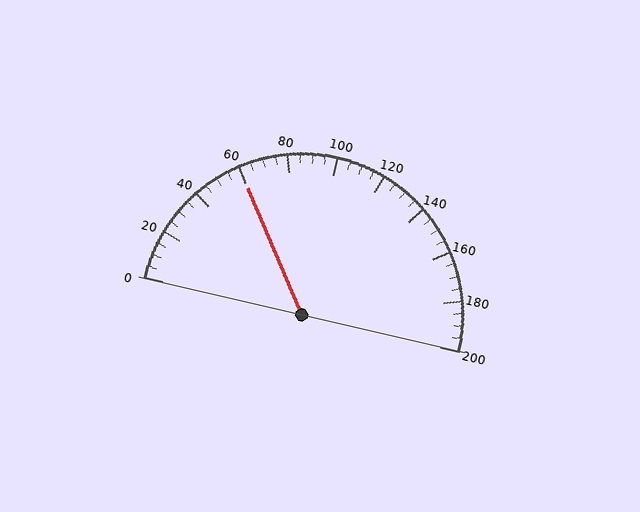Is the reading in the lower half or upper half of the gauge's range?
The reading is in the lower half of the range (0 to 200).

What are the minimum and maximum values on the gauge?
The gauge ranges from 0 to 200.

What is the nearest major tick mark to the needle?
The nearest major tick mark is 60.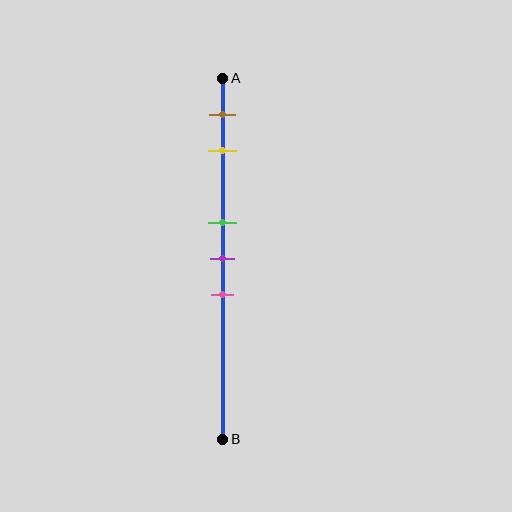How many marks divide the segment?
There are 5 marks dividing the segment.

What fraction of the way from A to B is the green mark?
The green mark is approximately 40% (0.4) of the way from A to B.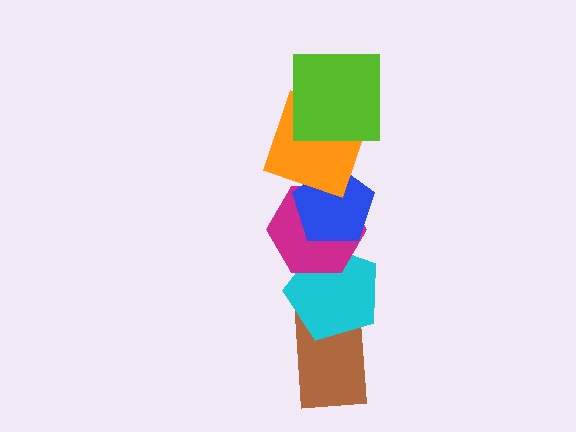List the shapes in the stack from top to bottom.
From top to bottom: the lime square, the orange square, the blue pentagon, the magenta hexagon, the cyan pentagon, the brown rectangle.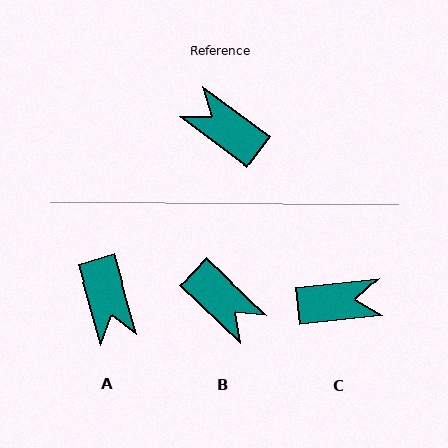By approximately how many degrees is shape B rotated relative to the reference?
Approximately 174 degrees counter-clockwise.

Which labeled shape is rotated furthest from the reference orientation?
B, about 174 degrees away.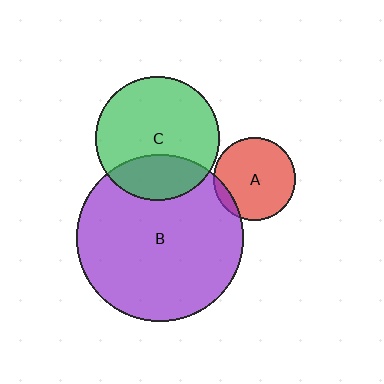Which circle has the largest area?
Circle B (purple).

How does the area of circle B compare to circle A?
Approximately 4.1 times.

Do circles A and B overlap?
Yes.